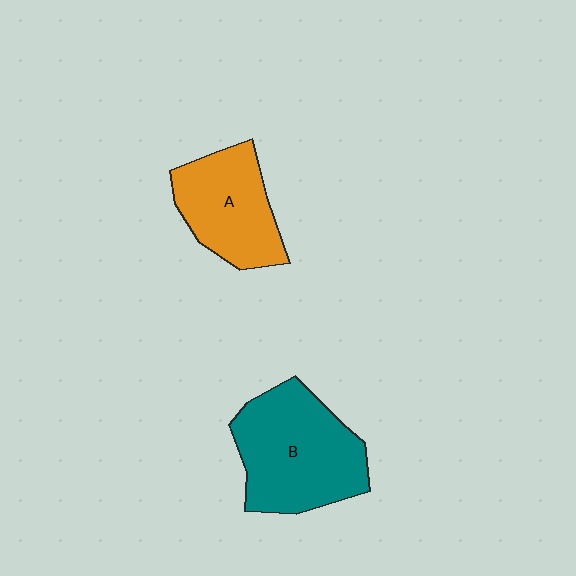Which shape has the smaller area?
Shape A (orange).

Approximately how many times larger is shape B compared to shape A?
Approximately 1.4 times.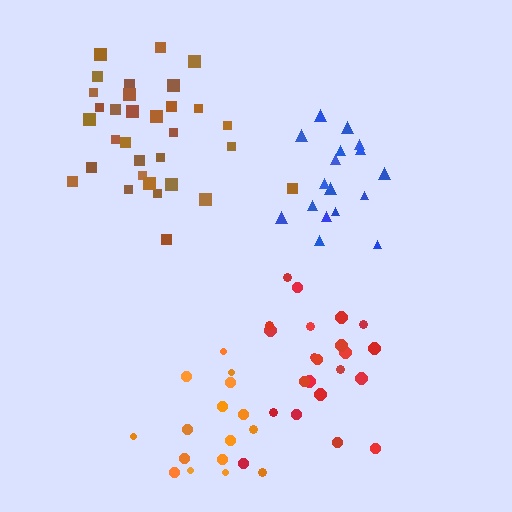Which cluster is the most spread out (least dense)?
Brown.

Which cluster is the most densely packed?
Blue.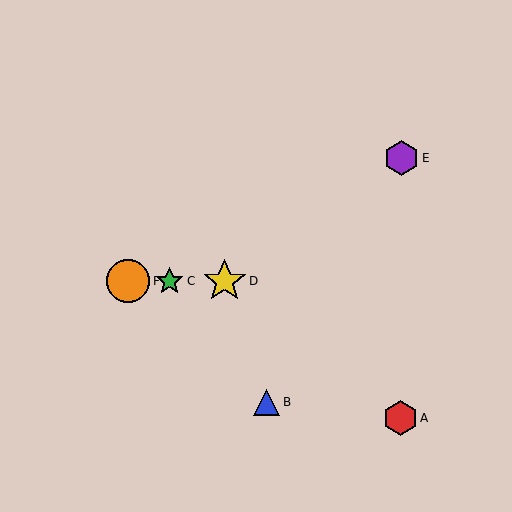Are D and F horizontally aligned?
Yes, both are at y≈281.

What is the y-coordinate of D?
Object D is at y≈281.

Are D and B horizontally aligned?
No, D is at y≈281 and B is at y≈402.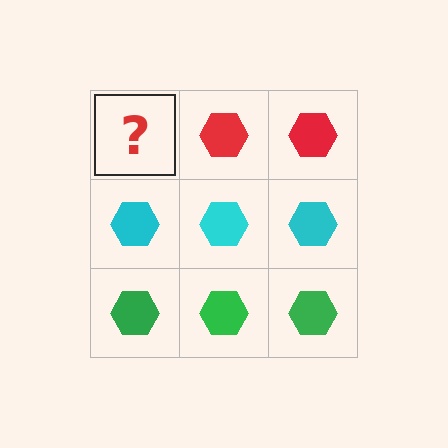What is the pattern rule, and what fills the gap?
The rule is that each row has a consistent color. The gap should be filled with a red hexagon.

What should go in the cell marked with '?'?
The missing cell should contain a red hexagon.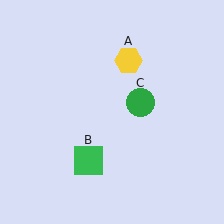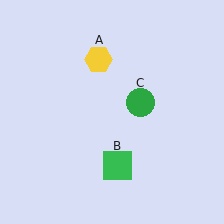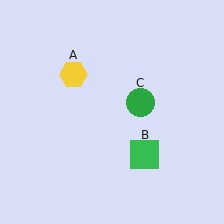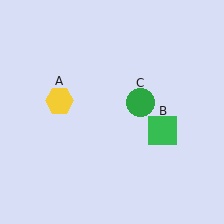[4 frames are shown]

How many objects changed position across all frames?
2 objects changed position: yellow hexagon (object A), green square (object B).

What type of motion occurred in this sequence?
The yellow hexagon (object A), green square (object B) rotated counterclockwise around the center of the scene.